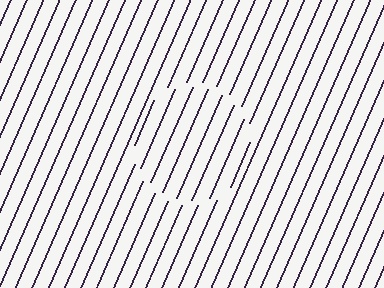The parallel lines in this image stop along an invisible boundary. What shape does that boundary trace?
An illusory circle. The interior of the shape contains the same grating, shifted by half a period — the contour is defined by the phase discontinuity where line-ends from the inner and outer gratings abut.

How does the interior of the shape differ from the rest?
The interior of the shape contains the same grating, shifted by half a period — the contour is defined by the phase discontinuity where line-ends from the inner and outer gratings abut.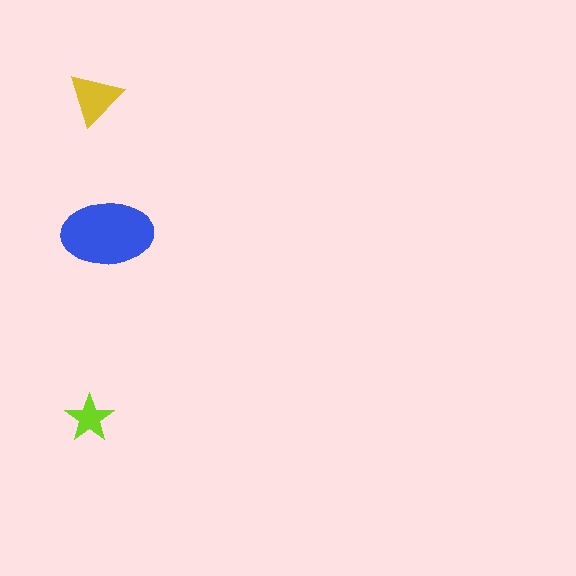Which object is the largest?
The blue ellipse.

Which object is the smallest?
The lime star.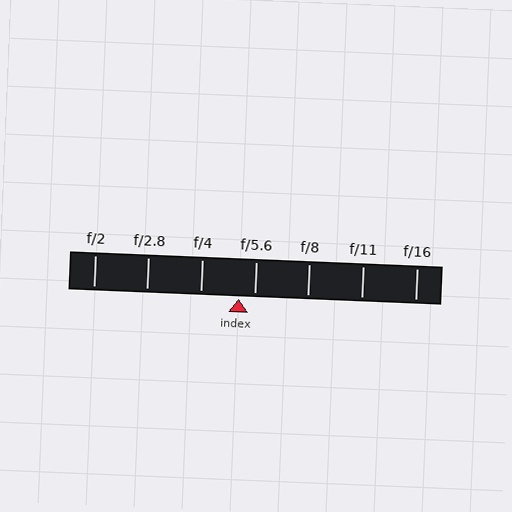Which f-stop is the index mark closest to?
The index mark is closest to f/5.6.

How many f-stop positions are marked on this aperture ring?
There are 7 f-stop positions marked.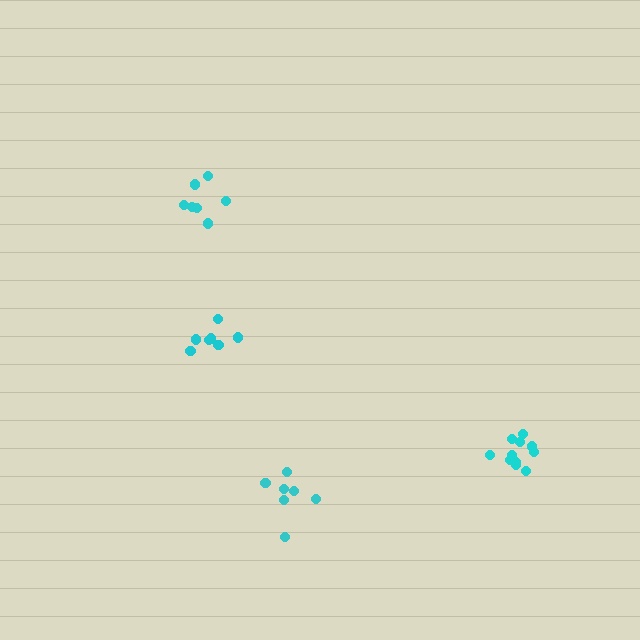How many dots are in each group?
Group 1: 7 dots, Group 2: 7 dots, Group 3: 11 dots, Group 4: 7 dots (32 total).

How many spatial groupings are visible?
There are 4 spatial groupings.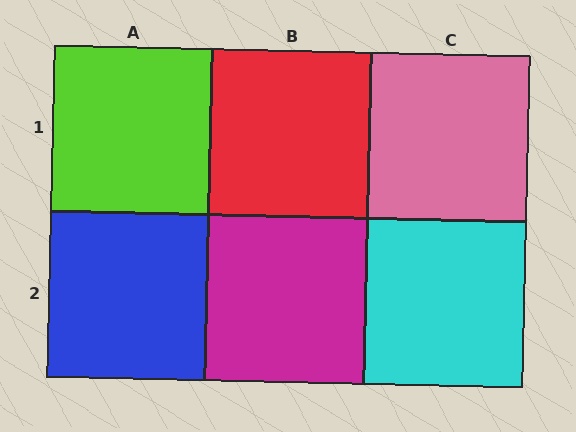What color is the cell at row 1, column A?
Lime.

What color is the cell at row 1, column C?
Pink.